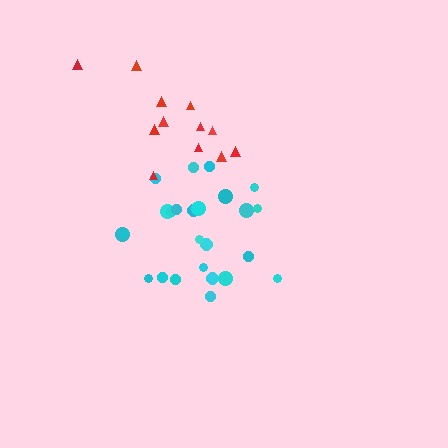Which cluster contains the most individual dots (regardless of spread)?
Cyan (25).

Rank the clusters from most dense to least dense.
cyan, red.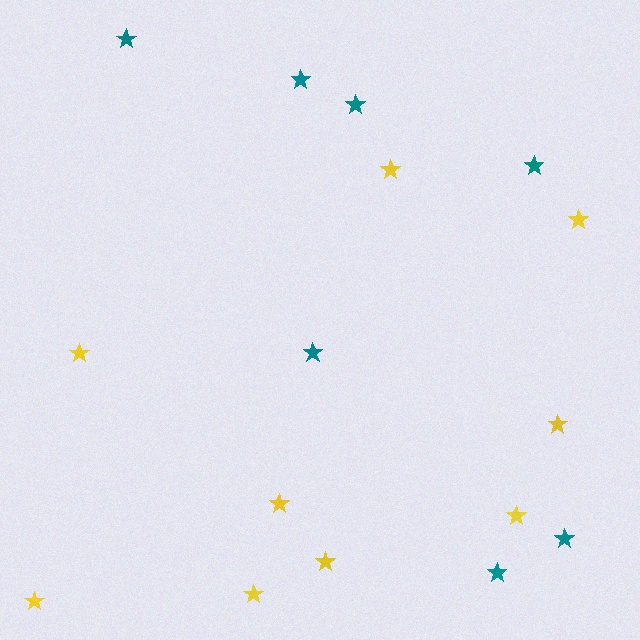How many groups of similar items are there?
There are 2 groups: one group of yellow stars (9) and one group of teal stars (7).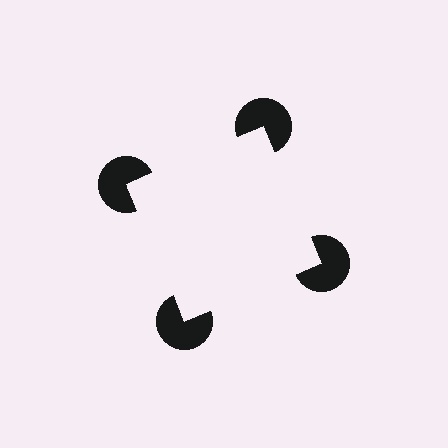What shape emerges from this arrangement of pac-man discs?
An illusory square — its edges are inferred from the aligned wedge cuts in the pac-man discs, not physically drawn.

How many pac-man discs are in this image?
There are 4 — one at each vertex of the illusory square.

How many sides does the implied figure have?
4 sides.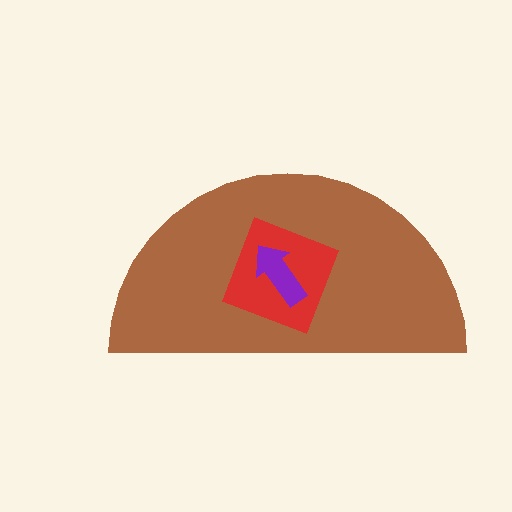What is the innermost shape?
The purple arrow.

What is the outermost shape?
The brown semicircle.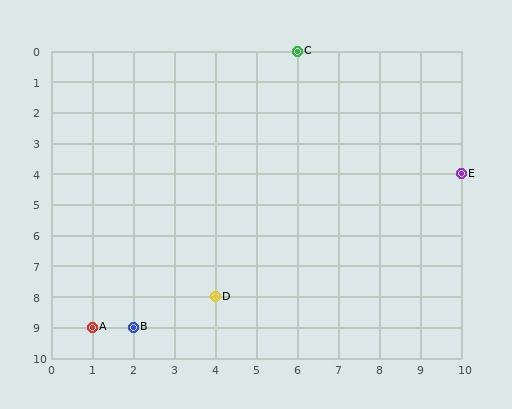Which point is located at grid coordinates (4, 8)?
Point D is at (4, 8).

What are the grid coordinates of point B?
Point B is at grid coordinates (2, 9).